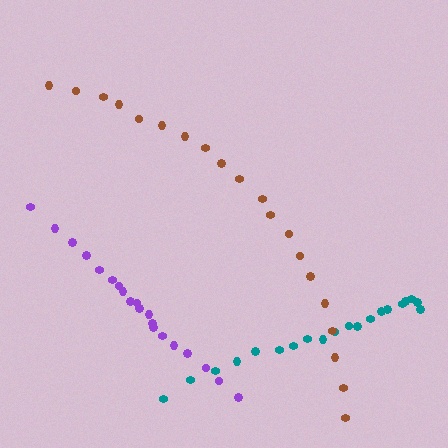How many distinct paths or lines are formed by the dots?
There are 3 distinct paths.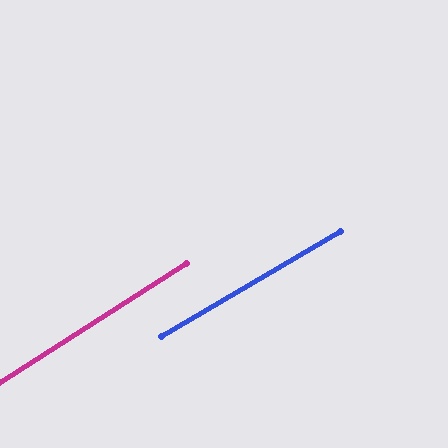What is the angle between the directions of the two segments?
Approximately 2 degrees.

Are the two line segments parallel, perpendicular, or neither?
Parallel — their directions differ by only 1.8°.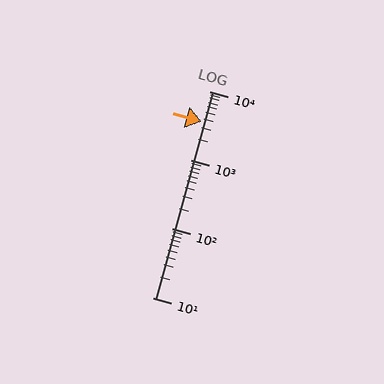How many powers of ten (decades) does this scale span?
The scale spans 3 decades, from 10 to 10000.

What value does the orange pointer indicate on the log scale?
The pointer indicates approximately 3600.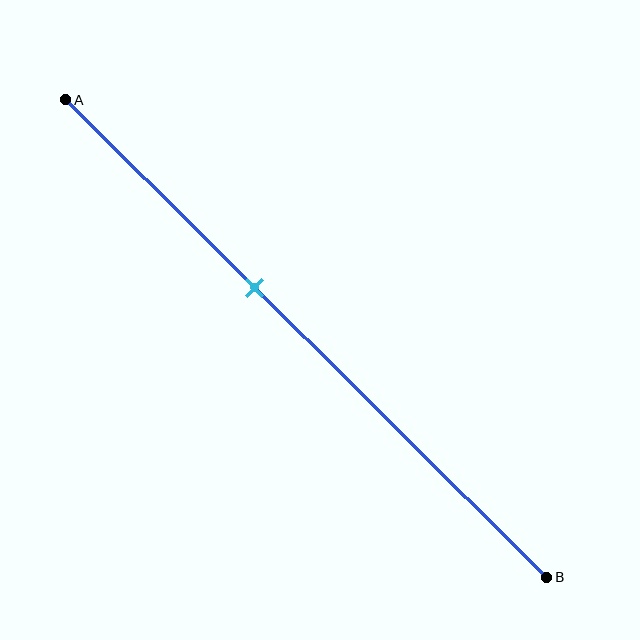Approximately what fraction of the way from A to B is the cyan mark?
The cyan mark is approximately 40% of the way from A to B.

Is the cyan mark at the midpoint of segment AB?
No, the mark is at about 40% from A, not at the 50% midpoint.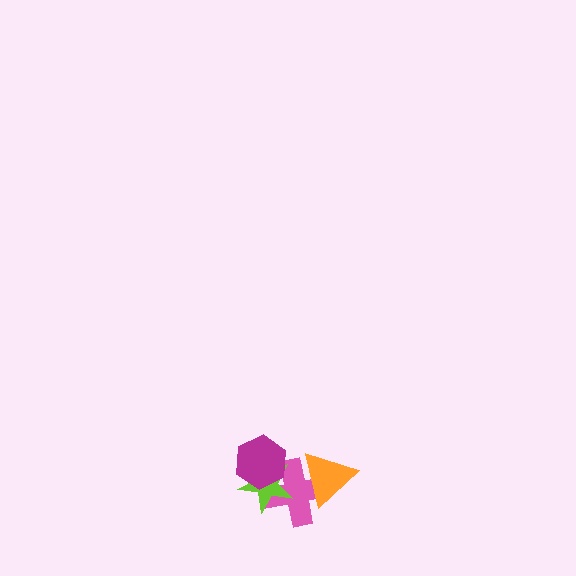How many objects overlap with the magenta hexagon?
2 objects overlap with the magenta hexagon.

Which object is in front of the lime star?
The magenta hexagon is in front of the lime star.